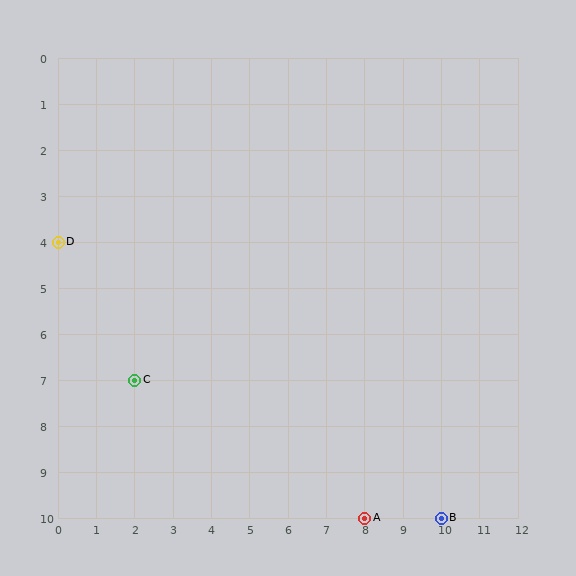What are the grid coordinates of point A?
Point A is at grid coordinates (8, 10).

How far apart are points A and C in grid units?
Points A and C are 6 columns and 3 rows apart (about 6.7 grid units diagonally).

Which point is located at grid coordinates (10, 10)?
Point B is at (10, 10).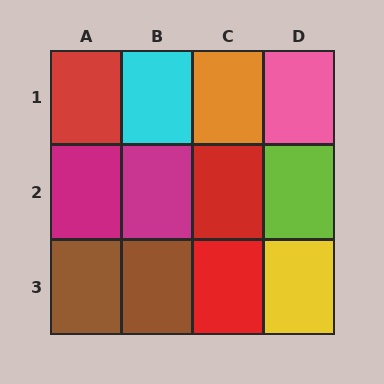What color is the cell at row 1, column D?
Pink.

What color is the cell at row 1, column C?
Orange.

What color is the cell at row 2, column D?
Lime.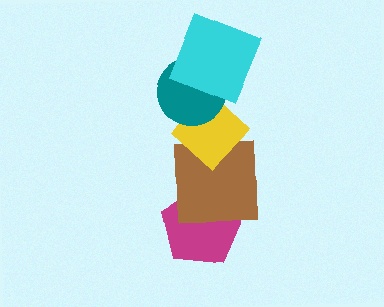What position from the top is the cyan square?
The cyan square is 1st from the top.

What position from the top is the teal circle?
The teal circle is 2nd from the top.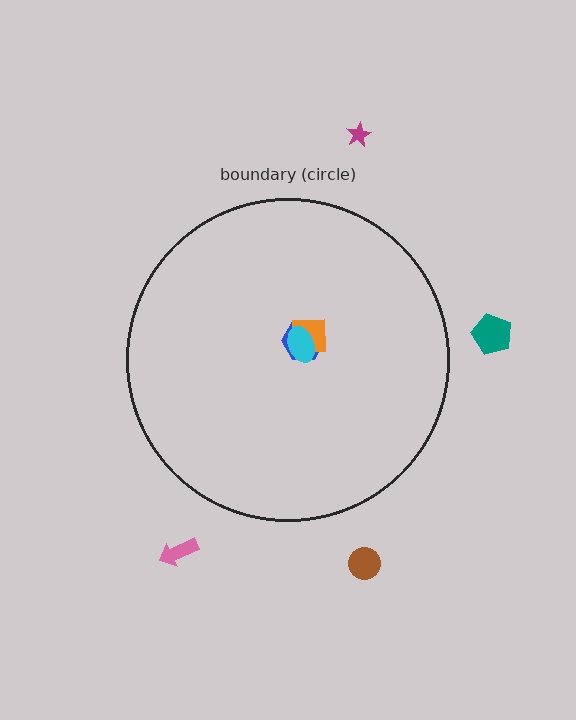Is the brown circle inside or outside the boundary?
Outside.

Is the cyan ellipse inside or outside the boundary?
Inside.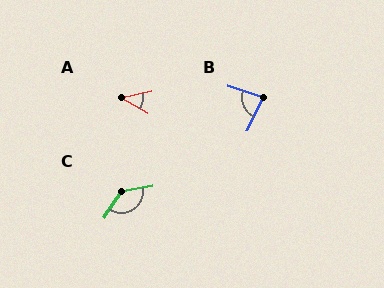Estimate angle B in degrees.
Approximately 81 degrees.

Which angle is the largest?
C, at approximately 134 degrees.